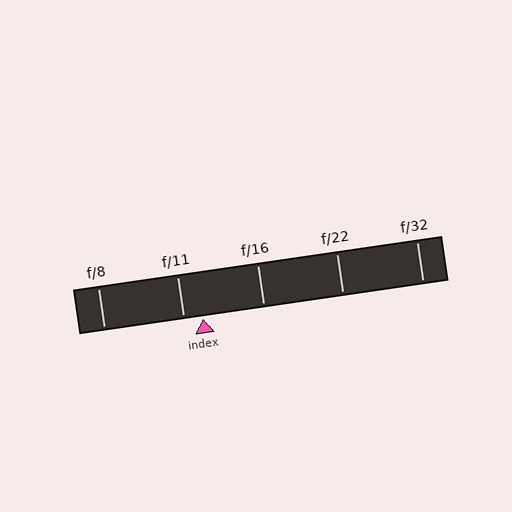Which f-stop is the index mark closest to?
The index mark is closest to f/11.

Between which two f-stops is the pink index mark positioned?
The index mark is between f/11 and f/16.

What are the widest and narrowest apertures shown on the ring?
The widest aperture shown is f/8 and the narrowest is f/32.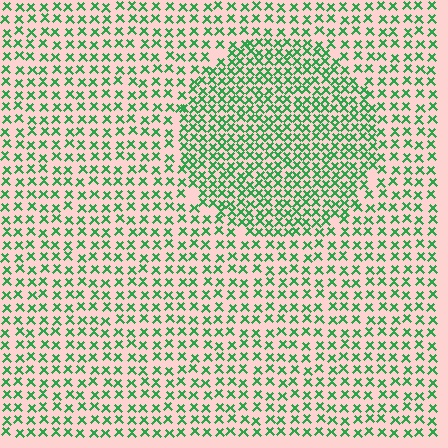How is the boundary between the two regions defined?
The boundary is defined by a change in element density (approximately 1.8x ratio). All elements are the same color, size, and shape.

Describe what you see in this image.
The image contains small green elements arranged at two different densities. A circle-shaped region is visible where the elements are more densely packed than the surrounding area.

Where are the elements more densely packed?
The elements are more densely packed inside the circle boundary.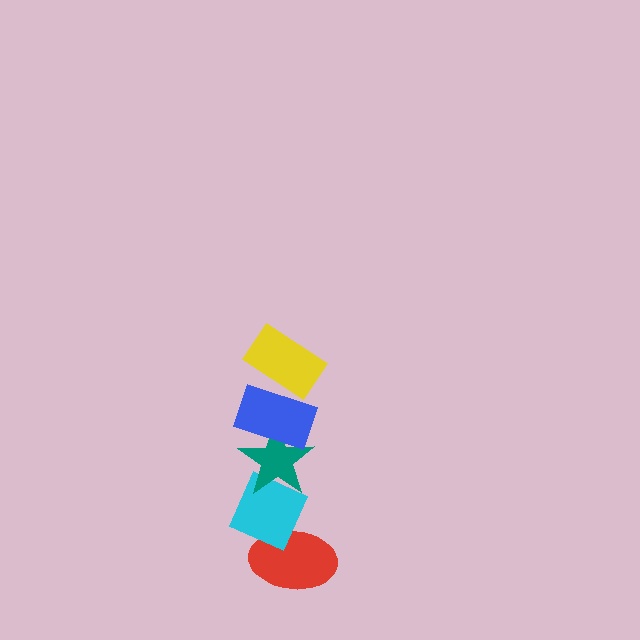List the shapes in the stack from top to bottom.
From top to bottom: the yellow rectangle, the blue rectangle, the teal star, the cyan diamond, the red ellipse.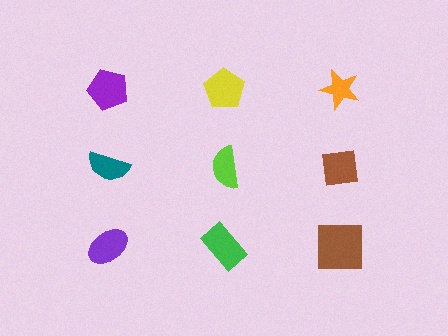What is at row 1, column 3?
An orange star.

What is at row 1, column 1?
A purple pentagon.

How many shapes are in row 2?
3 shapes.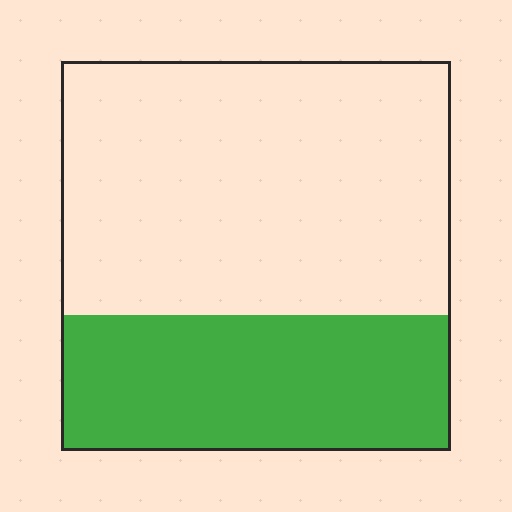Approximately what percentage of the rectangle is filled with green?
Approximately 35%.